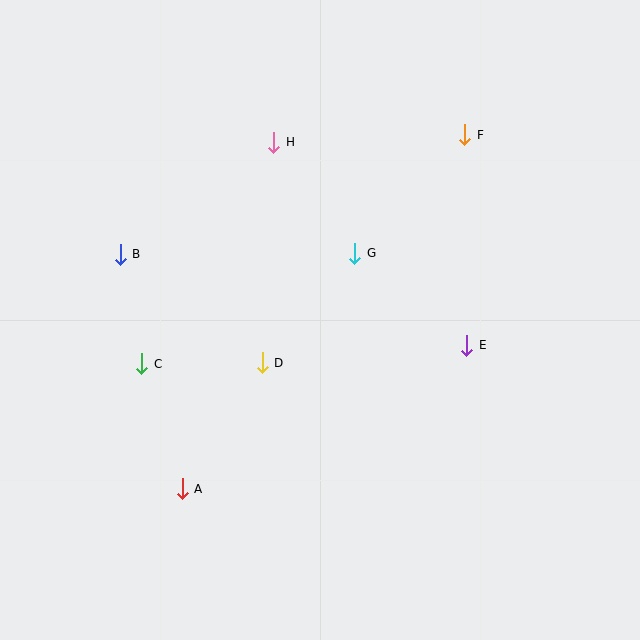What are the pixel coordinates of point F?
Point F is at (465, 135).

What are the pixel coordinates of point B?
Point B is at (120, 254).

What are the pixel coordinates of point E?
Point E is at (467, 345).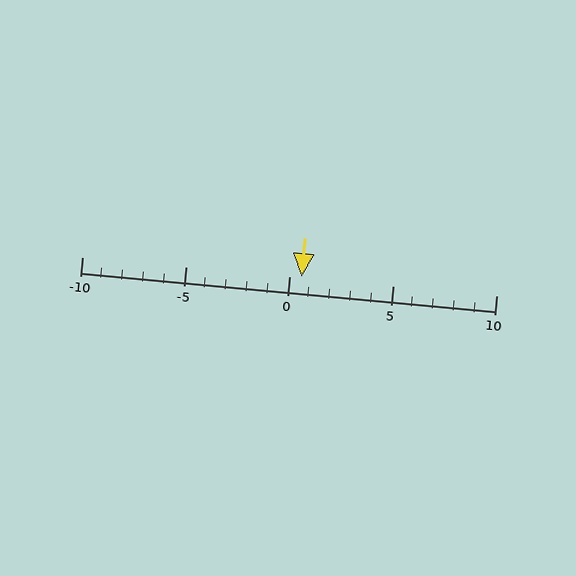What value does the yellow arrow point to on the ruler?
The yellow arrow points to approximately 1.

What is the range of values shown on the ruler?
The ruler shows values from -10 to 10.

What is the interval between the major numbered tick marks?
The major tick marks are spaced 5 units apart.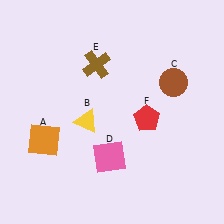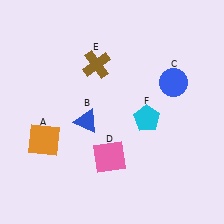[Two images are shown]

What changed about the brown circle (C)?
In Image 1, C is brown. In Image 2, it changed to blue.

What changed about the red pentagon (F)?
In Image 1, F is red. In Image 2, it changed to cyan.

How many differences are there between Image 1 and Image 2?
There are 3 differences between the two images.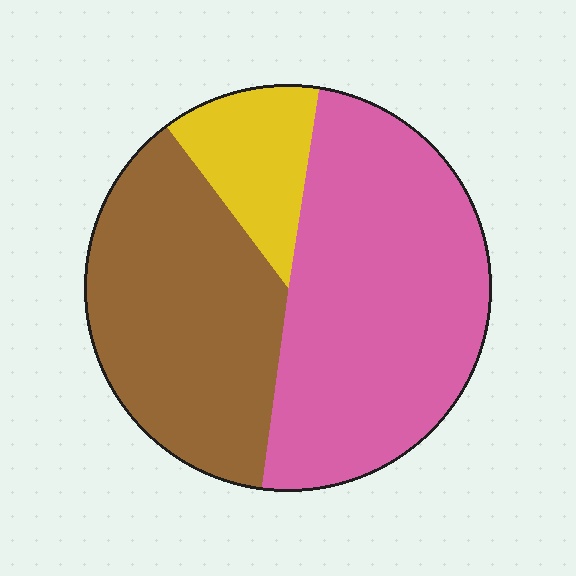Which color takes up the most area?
Pink, at roughly 50%.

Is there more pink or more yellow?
Pink.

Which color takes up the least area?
Yellow, at roughly 15%.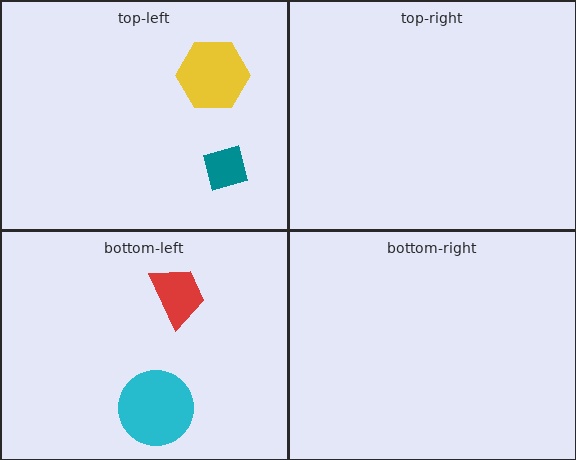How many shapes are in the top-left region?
2.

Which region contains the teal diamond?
The top-left region.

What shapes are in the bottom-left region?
The cyan circle, the red trapezoid.